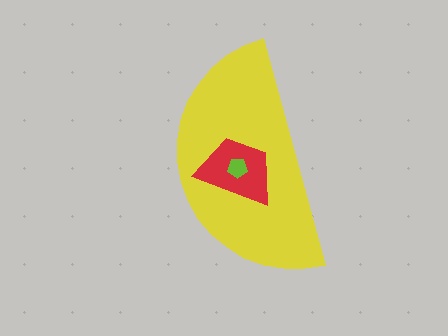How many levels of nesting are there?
3.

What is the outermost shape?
The yellow semicircle.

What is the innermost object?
The lime pentagon.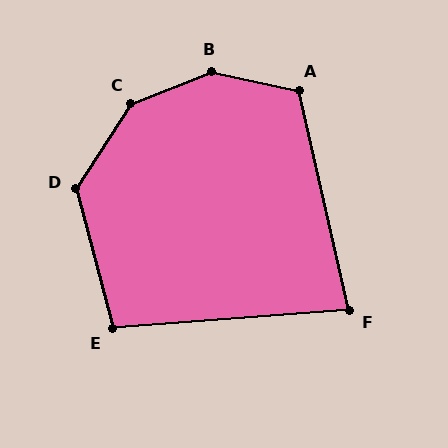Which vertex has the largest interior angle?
B, at approximately 146 degrees.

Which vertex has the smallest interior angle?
F, at approximately 81 degrees.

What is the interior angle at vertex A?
Approximately 115 degrees (obtuse).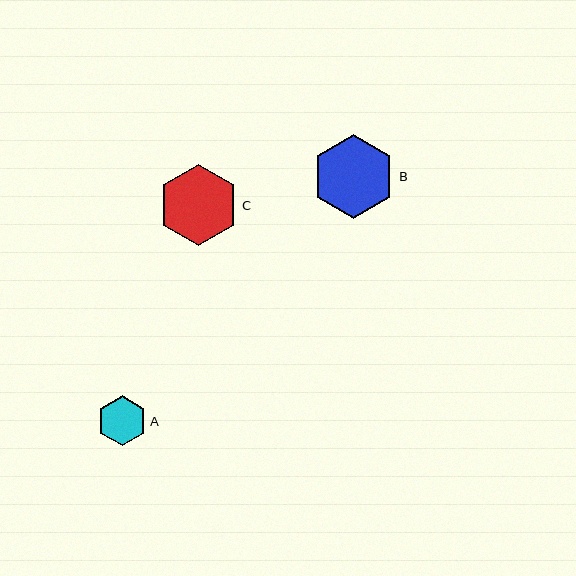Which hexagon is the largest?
Hexagon B is the largest with a size of approximately 83 pixels.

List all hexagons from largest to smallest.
From largest to smallest: B, C, A.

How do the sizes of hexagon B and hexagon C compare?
Hexagon B and hexagon C are approximately the same size.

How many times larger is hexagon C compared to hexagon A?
Hexagon C is approximately 1.6 times the size of hexagon A.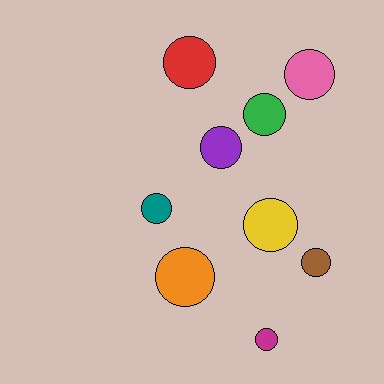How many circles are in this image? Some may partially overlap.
There are 9 circles.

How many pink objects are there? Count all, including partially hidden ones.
There is 1 pink object.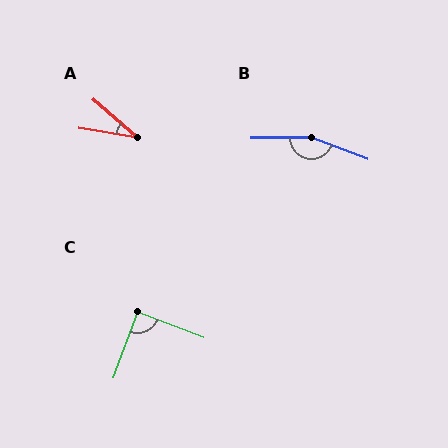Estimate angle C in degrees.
Approximately 89 degrees.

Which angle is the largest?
B, at approximately 158 degrees.